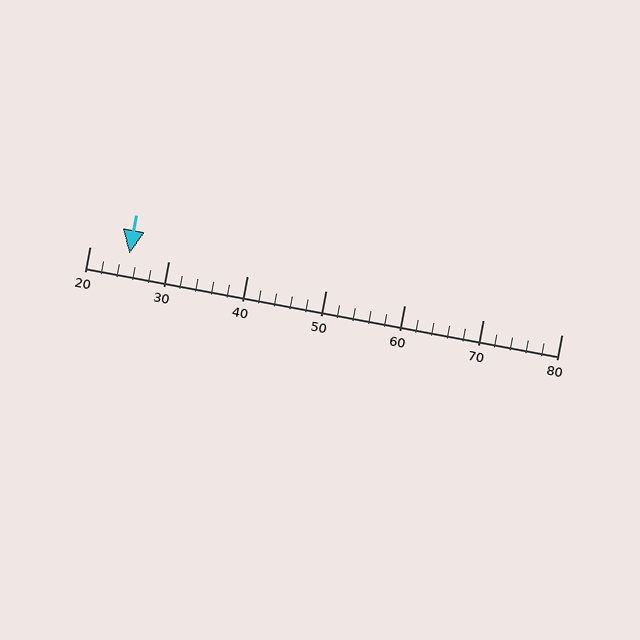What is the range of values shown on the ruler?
The ruler shows values from 20 to 80.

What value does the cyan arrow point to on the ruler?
The cyan arrow points to approximately 25.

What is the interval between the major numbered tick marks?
The major tick marks are spaced 10 units apart.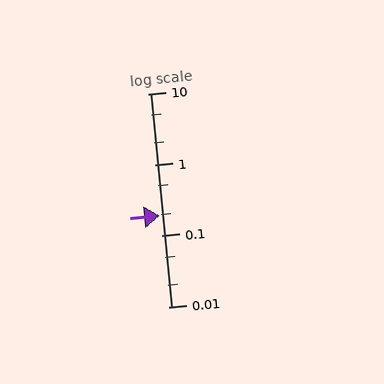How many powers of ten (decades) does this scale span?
The scale spans 3 decades, from 0.01 to 10.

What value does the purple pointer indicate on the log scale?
The pointer indicates approximately 0.19.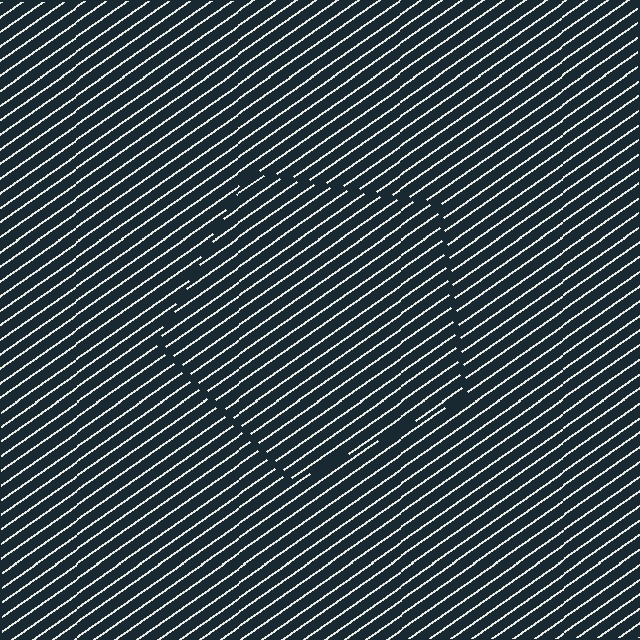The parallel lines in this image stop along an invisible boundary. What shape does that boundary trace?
An illusory pentagon. The interior of the shape contains the same grating, shifted by half a period — the contour is defined by the phase discontinuity where line-ends from the inner and outer gratings abut.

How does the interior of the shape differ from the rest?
The interior of the shape contains the same grating, shifted by half a period — the contour is defined by the phase discontinuity where line-ends from the inner and outer gratings abut.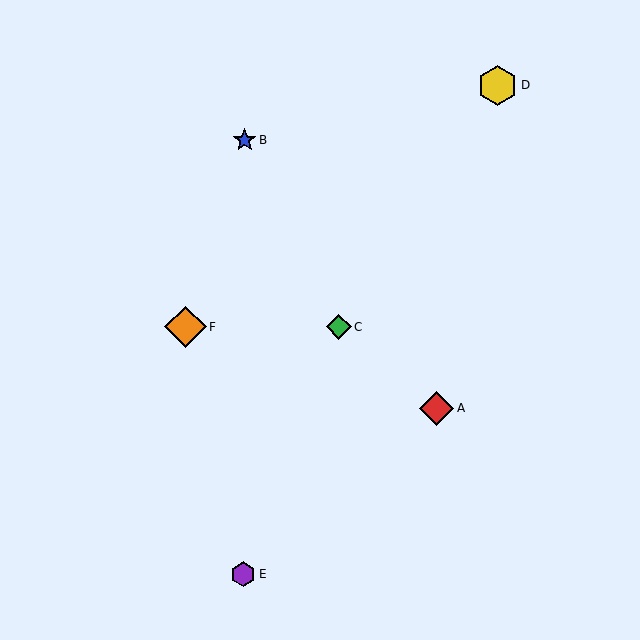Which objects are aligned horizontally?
Objects C, F are aligned horizontally.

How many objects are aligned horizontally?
2 objects (C, F) are aligned horizontally.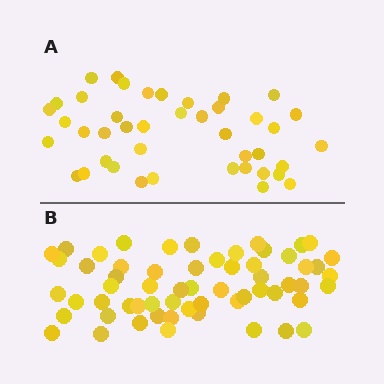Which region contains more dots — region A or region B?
Region B (the bottom region) has more dots.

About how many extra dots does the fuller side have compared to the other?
Region B has approximately 20 more dots than region A.